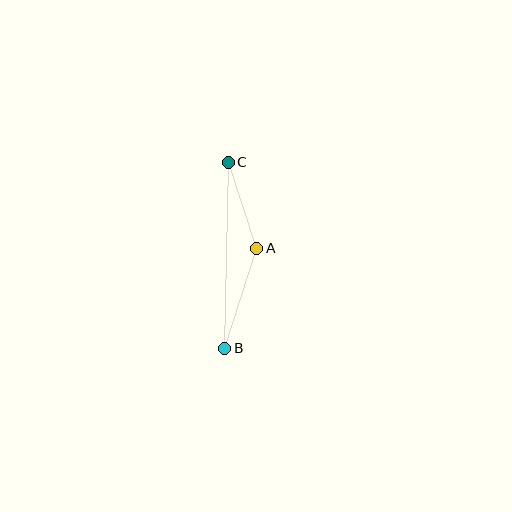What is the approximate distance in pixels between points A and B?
The distance between A and B is approximately 105 pixels.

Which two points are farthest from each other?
Points B and C are farthest from each other.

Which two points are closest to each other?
Points A and C are closest to each other.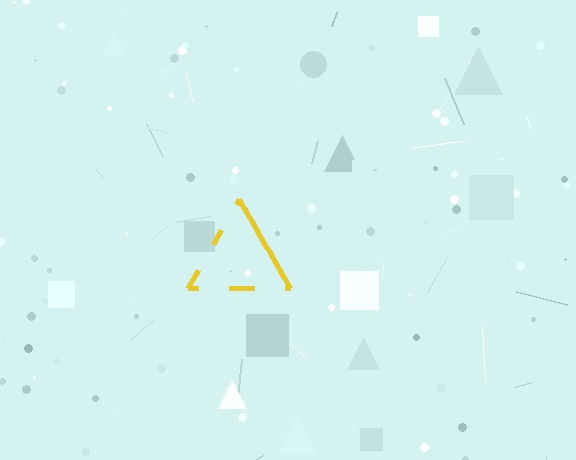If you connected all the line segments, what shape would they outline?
They would outline a triangle.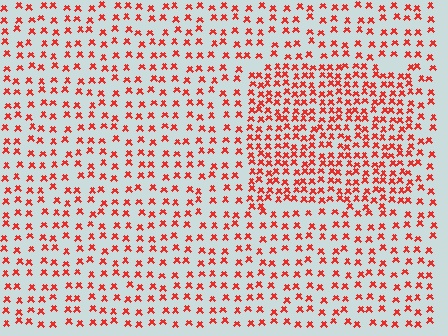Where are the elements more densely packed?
The elements are more densely packed inside the rectangle boundary.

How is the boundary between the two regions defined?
The boundary is defined by a change in element density (approximately 1.9x ratio). All elements are the same color, size, and shape.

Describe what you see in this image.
The image contains small red elements arranged at two different densities. A rectangle-shaped region is visible where the elements are more densely packed than the surrounding area.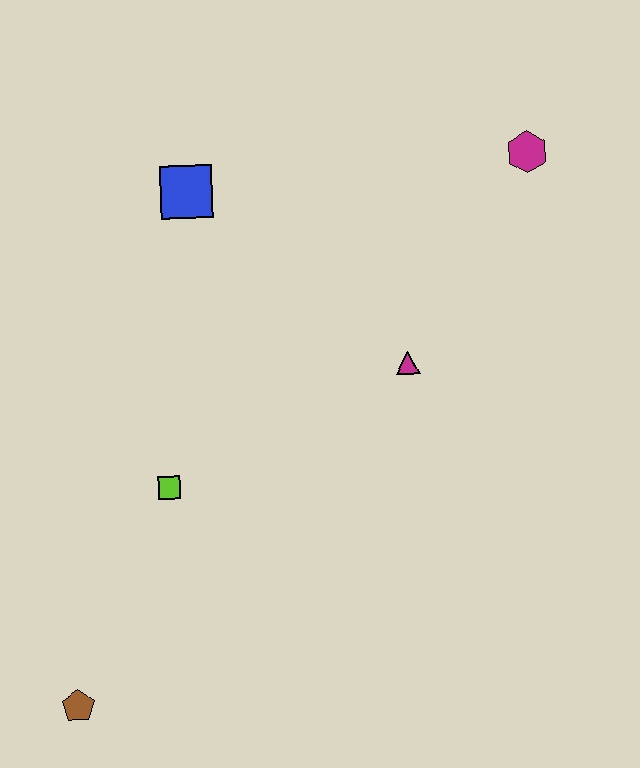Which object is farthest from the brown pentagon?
The magenta hexagon is farthest from the brown pentagon.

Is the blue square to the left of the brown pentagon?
No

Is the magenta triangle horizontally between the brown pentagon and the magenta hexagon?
Yes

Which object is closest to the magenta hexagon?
The magenta triangle is closest to the magenta hexagon.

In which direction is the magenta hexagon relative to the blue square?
The magenta hexagon is to the right of the blue square.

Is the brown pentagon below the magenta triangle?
Yes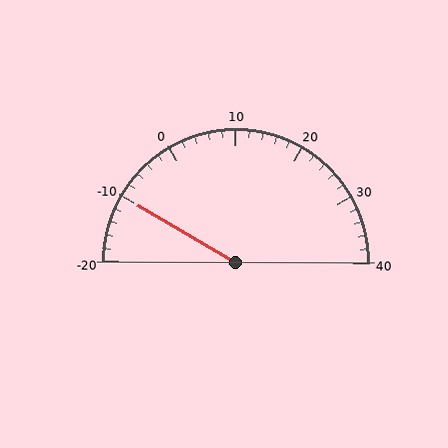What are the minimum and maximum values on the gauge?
The gauge ranges from -20 to 40.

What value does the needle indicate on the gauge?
The needle indicates approximately -10.